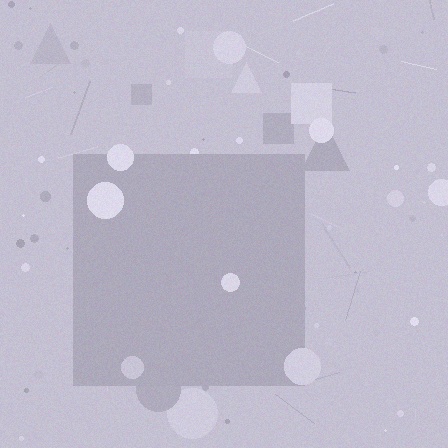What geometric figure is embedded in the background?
A square is embedded in the background.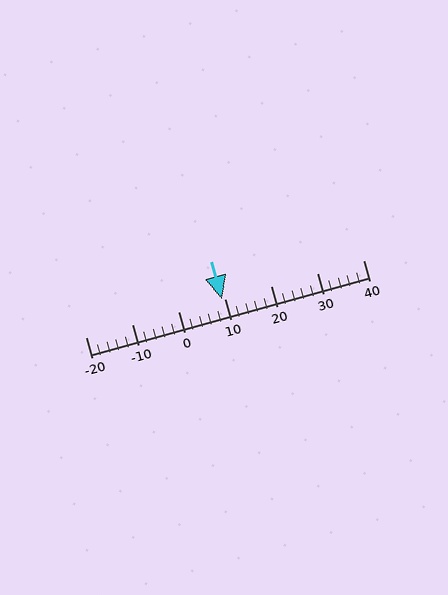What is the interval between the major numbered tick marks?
The major tick marks are spaced 10 units apart.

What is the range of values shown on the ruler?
The ruler shows values from -20 to 40.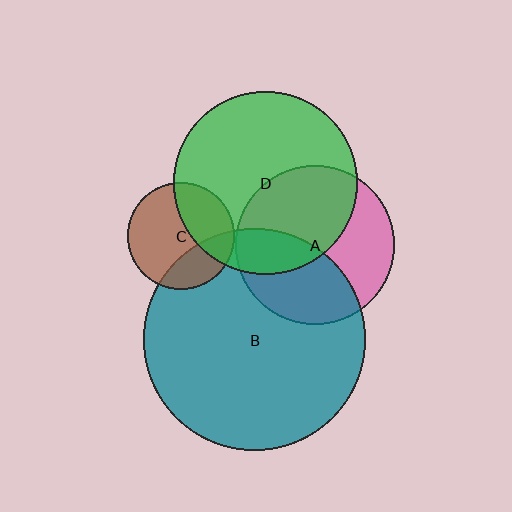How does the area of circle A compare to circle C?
Approximately 2.2 times.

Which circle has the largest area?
Circle B (teal).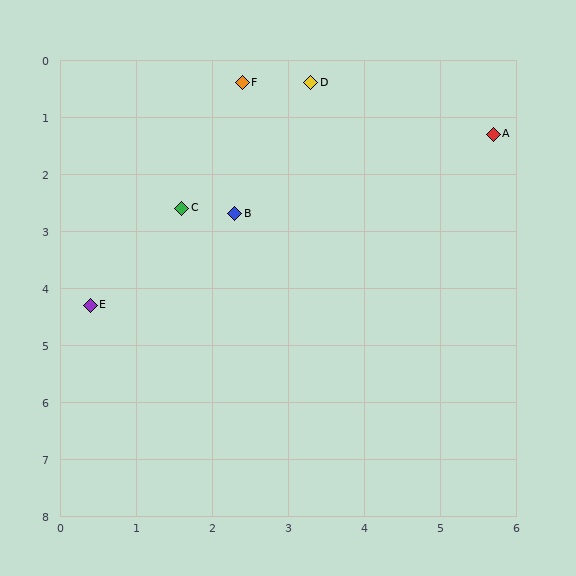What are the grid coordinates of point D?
Point D is at approximately (3.3, 0.4).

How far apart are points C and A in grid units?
Points C and A are about 4.3 grid units apart.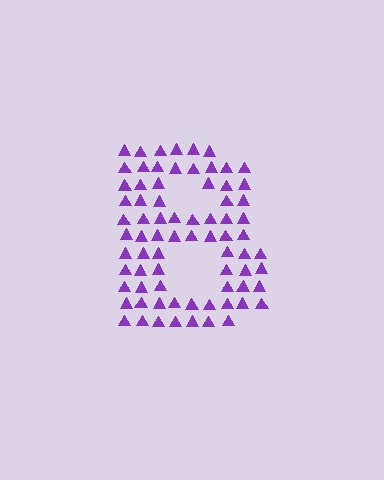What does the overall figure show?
The overall figure shows the letter B.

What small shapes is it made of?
It is made of small triangles.